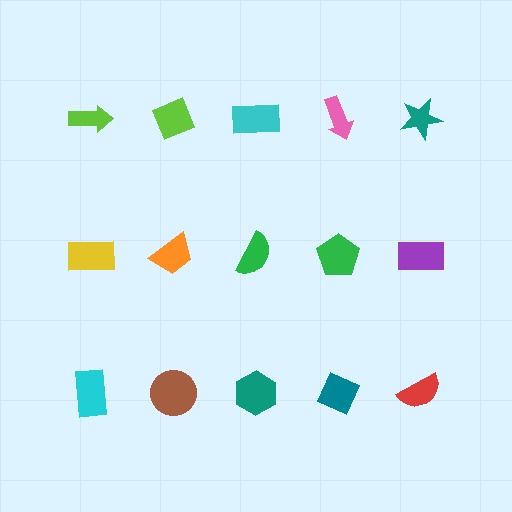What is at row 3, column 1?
A cyan rectangle.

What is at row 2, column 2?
An orange trapezoid.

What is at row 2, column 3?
A green semicircle.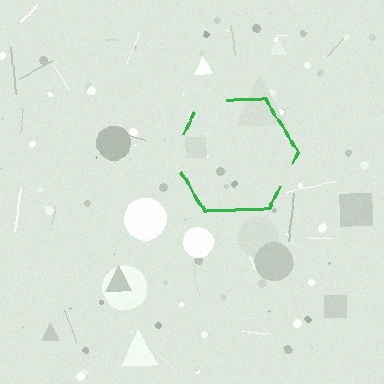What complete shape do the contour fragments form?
The contour fragments form a hexagon.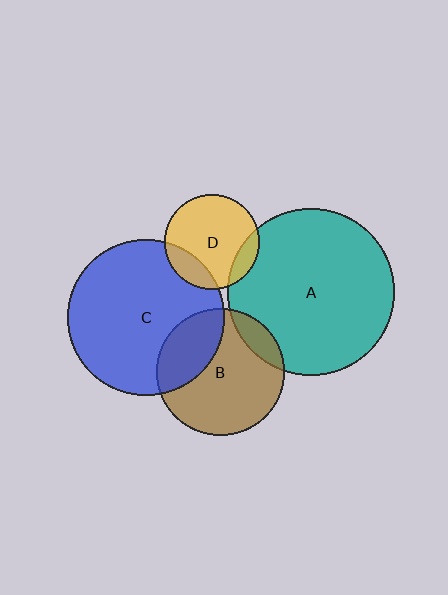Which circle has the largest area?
Circle A (teal).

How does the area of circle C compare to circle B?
Approximately 1.5 times.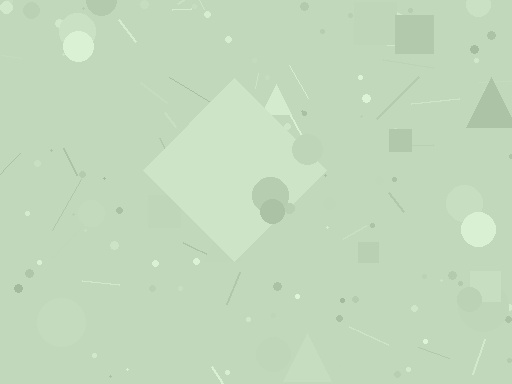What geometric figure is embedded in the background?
A diamond is embedded in the background.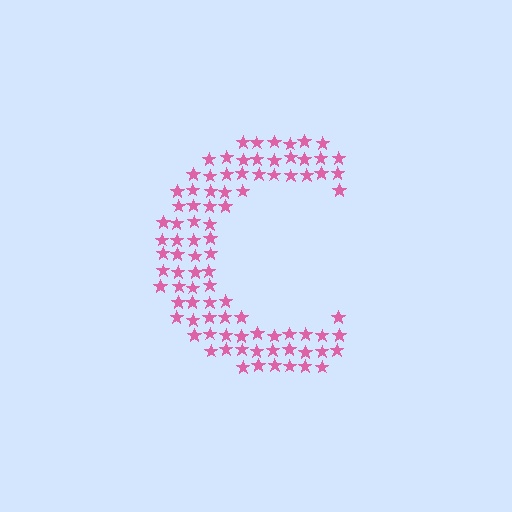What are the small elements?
The small elements are stars.